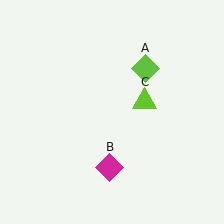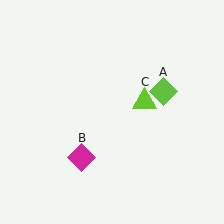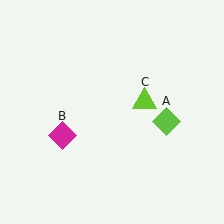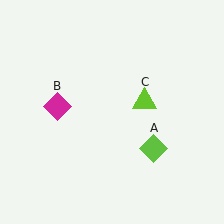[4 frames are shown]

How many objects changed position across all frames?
2 objects changed position: lime diamond (object A), magenta diamond (object B).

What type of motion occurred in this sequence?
The lime diamond (object A), magenta diamond (object B) rotated clockwise around the center of the scene.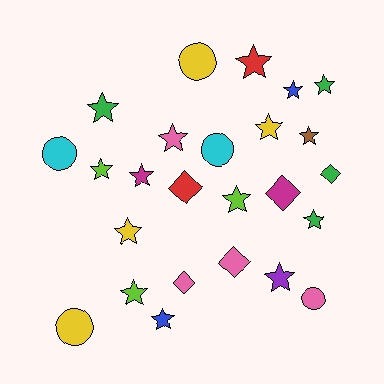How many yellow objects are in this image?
There are 4 yellow objects.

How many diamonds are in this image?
There are 5 diamonds.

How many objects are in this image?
There are 25 objects.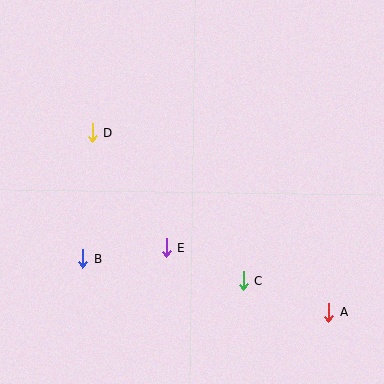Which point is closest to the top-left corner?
Point D is closest to the top-left corner.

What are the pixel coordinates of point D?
Point D is at (92, 132).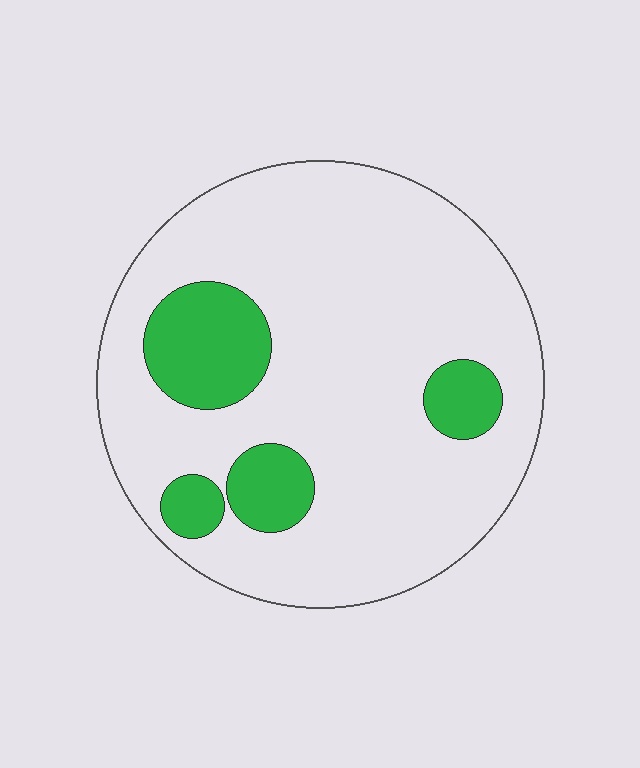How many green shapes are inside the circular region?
4.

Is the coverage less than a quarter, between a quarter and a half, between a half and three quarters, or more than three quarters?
Less than a quarter.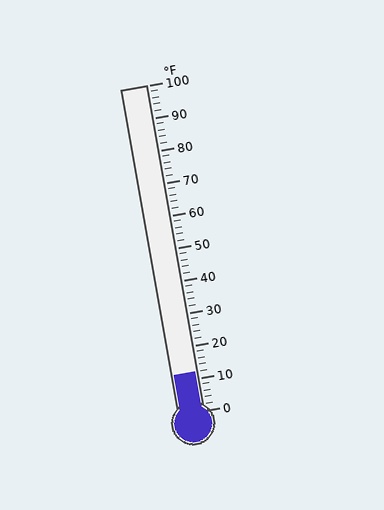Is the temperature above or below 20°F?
The temperature is below 20°F.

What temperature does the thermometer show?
The thermometer shows approximately 12°F.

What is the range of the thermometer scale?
The thermometer scale ranges from 0°F to 100°F.